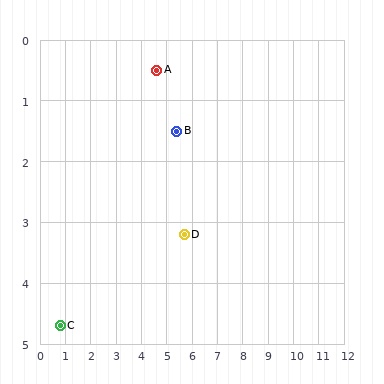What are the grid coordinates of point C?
Point C is at approximately (0.8, 4.7).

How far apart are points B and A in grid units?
Points B and A are about 1.3 grid units apart.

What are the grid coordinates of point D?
Point D is at approximately (5.7, 3.2).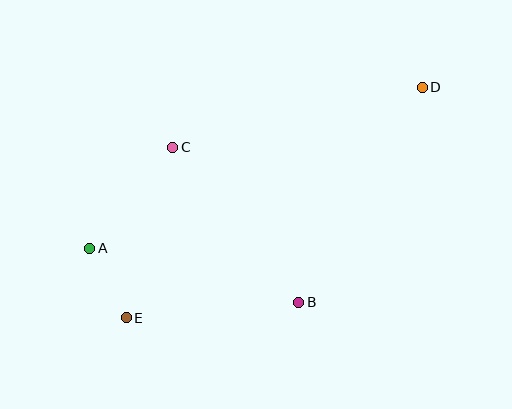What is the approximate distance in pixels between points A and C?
The distance between A and C is approximately 130 pixels.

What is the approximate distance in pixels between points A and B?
The distance between A and B is approximately 216 pixels.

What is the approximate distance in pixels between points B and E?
The distance between B and E is approximately 173 pixels.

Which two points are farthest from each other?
Points D and E are farthest from each other.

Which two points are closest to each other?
Points A and E are closest to each other.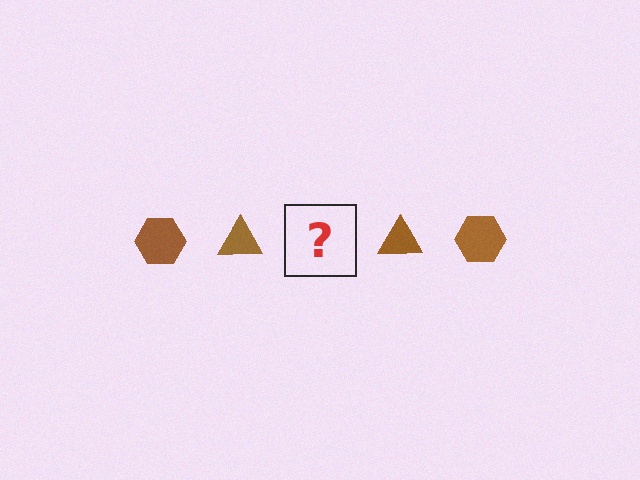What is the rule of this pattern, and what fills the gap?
The rule is that the pattern cycles through hexagon, triangle shapes in brown. The gap should be filled with a brown hexagon.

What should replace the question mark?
The question mark should be replaced with a brown hexagon.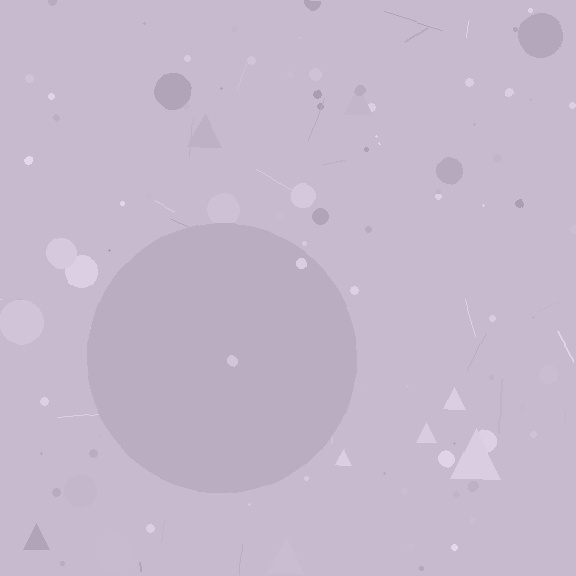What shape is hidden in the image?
A circle is hidden in the image.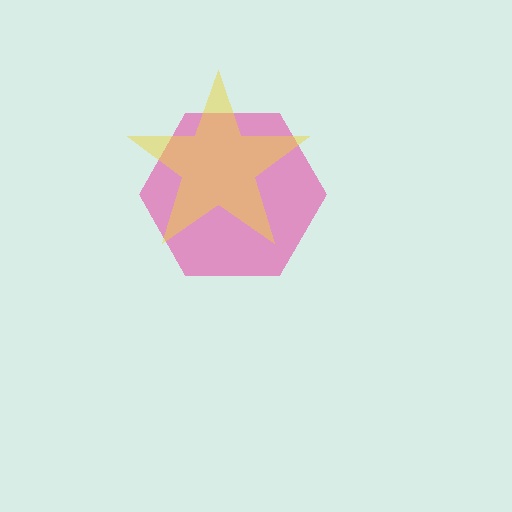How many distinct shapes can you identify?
There are 2 distinct shapes: a pink hexagon, a yellow star.